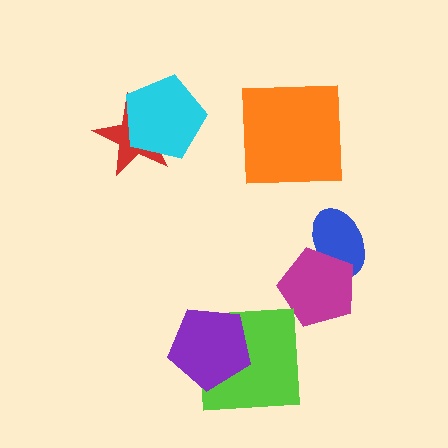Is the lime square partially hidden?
Yes, it is partially covered by another shape.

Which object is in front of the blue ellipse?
The magenta pentagon is in front of the blue ellipse.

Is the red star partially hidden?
Yes, it is partially covered by another shape.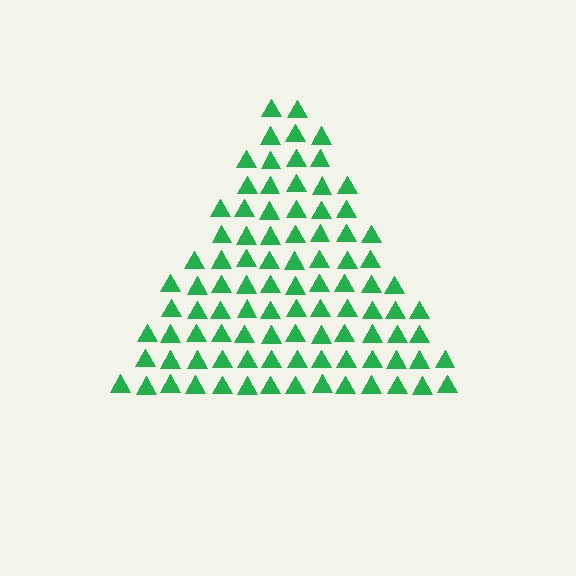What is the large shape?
The large shape is a triangle.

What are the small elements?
The small elements are triangles.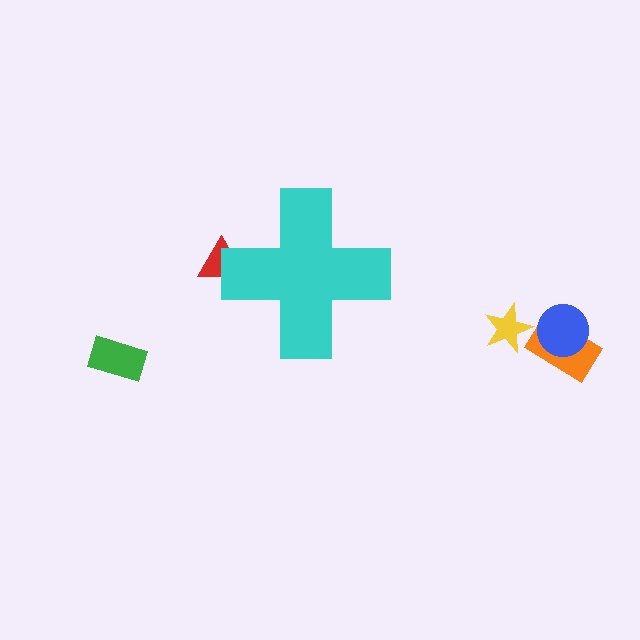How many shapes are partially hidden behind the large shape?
1 shape is partially hidden.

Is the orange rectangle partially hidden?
No, the orange rectangle is fully visible.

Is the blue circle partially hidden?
No, the blue circle is fully visible.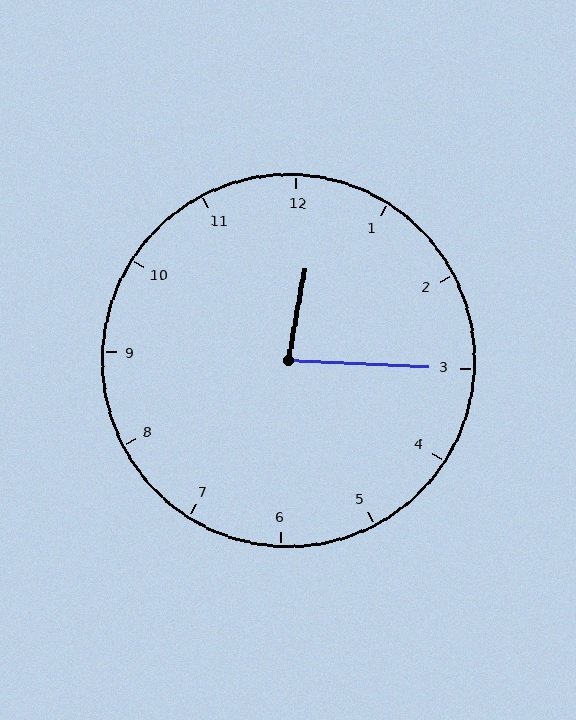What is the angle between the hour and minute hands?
Approximately 82 degrees.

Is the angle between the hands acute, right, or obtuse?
It is acute.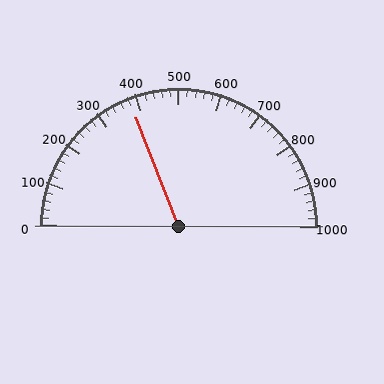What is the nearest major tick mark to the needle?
The nearest major tick mark is 400.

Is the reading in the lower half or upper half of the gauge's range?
The reading is in the lower half of the range (0 to 1000).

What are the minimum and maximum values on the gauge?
The gauge ranges from 0 to 1000.